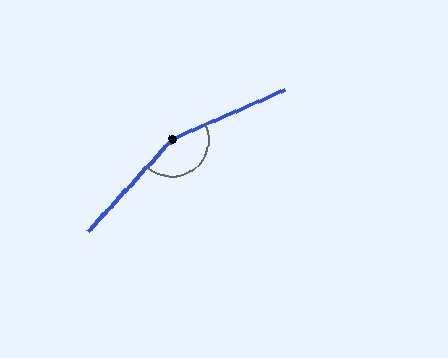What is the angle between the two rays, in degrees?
Approximately 157 degrees.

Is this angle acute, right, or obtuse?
It is obtuse.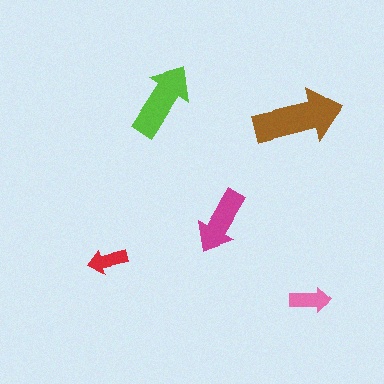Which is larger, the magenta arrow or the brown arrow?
The brown one.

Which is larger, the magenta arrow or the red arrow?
The magenta one.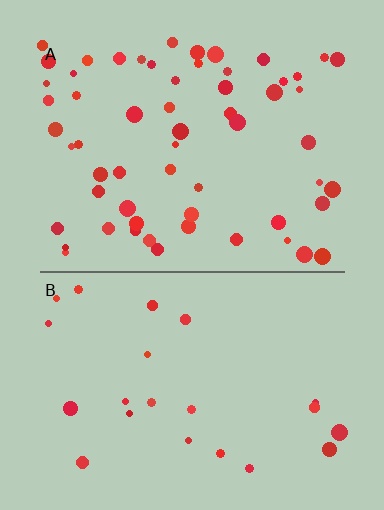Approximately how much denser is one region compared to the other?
Approximately 2.6× — region A over region B.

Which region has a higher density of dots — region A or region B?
A (the top).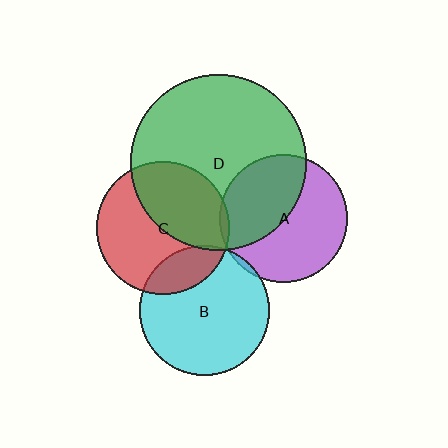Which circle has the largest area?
Circle D (green).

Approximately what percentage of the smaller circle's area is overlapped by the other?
Approximately 5%.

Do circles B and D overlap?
Yes.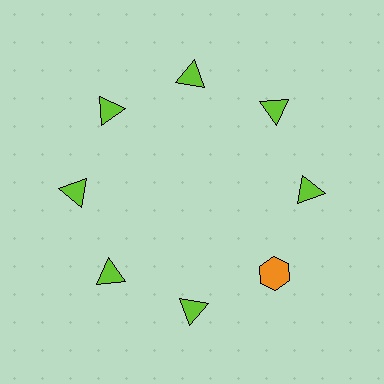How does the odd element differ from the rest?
It differs in both color (orange instead of lime) and shape (hexagon instead of triangle).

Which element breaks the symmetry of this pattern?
The orange hexagon at roughly the 4 o'clock position breaks the symmetry. All other shapes are lime triangles.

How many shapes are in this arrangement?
There are 8 shapes arranged in a ring pattern.